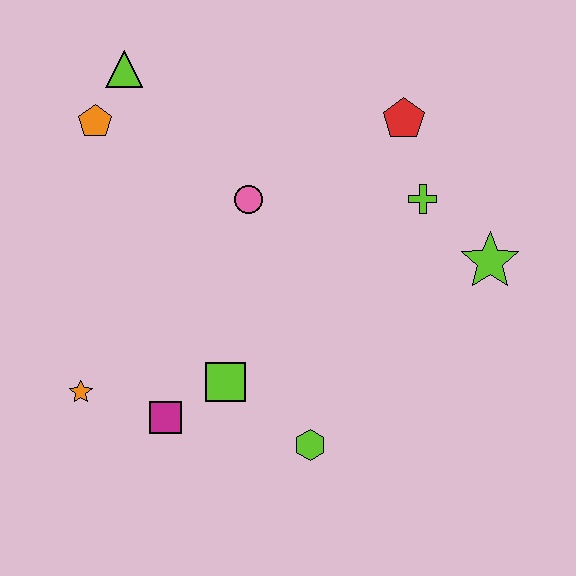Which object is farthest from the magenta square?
The red pentagon is farthest from the magenta square.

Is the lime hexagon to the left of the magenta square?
No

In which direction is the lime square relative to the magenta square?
The lime square is to the right of the magenta square.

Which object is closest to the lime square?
The magenta square is closest to the lime square.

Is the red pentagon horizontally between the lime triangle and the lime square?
No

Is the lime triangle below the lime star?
No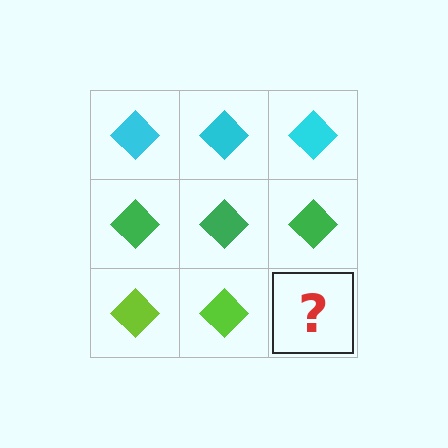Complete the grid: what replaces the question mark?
The question mark should be replaced with a lime diamond.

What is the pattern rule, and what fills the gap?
The rule is that each row has a consistent color. The gap should be filled with a lime diamond.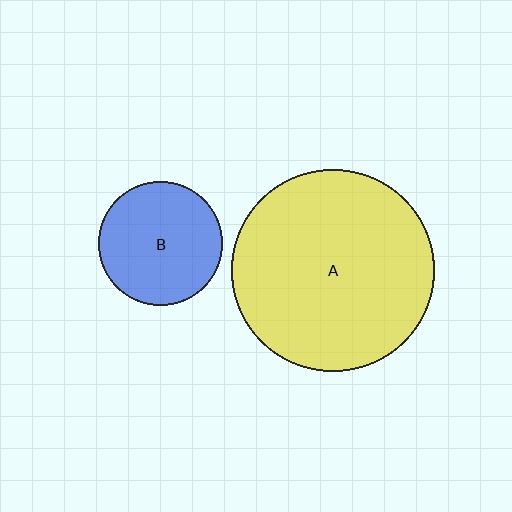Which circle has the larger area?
Circle A (yellow).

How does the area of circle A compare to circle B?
Approximately 2.7 times.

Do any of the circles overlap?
No, none of the circles overlap.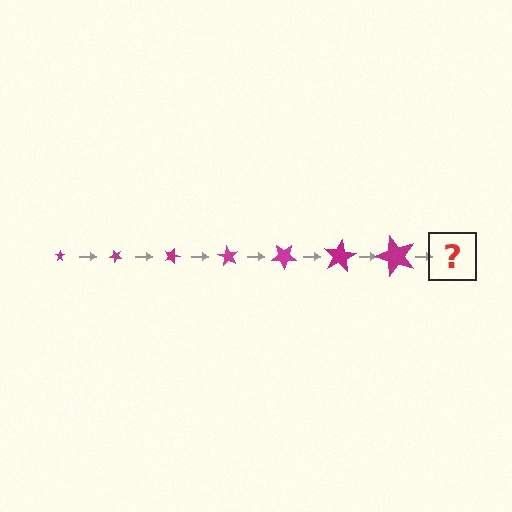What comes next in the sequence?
The next element should be a star, larger than the previous one and rotated 315 degrees from the start.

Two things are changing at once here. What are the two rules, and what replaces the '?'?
The two rules are that the star grows larger each step and it rotates 45 degrees each step. The '?' should be a star, larger than the previous one and rotated 315 degrees from the start.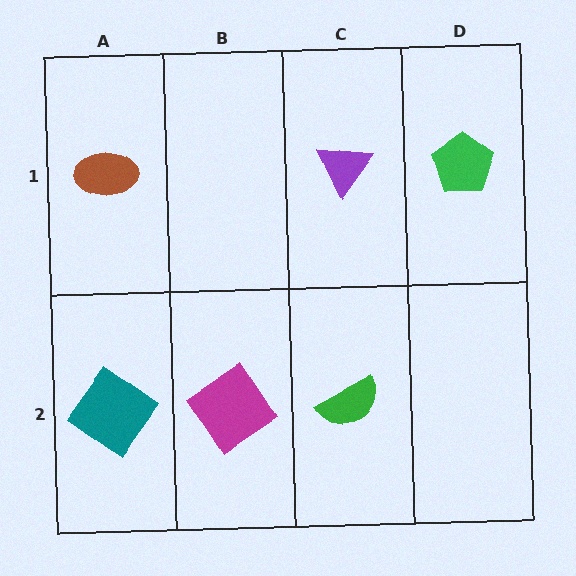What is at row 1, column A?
A brown ellipse.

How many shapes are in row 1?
3 shapes.